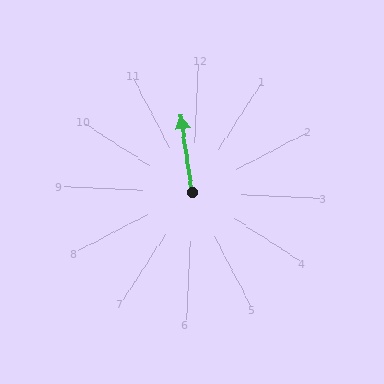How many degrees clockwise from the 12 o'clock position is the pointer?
Approximately 349 degrees.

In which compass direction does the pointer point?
North.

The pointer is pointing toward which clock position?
Roughly 12 o'clock.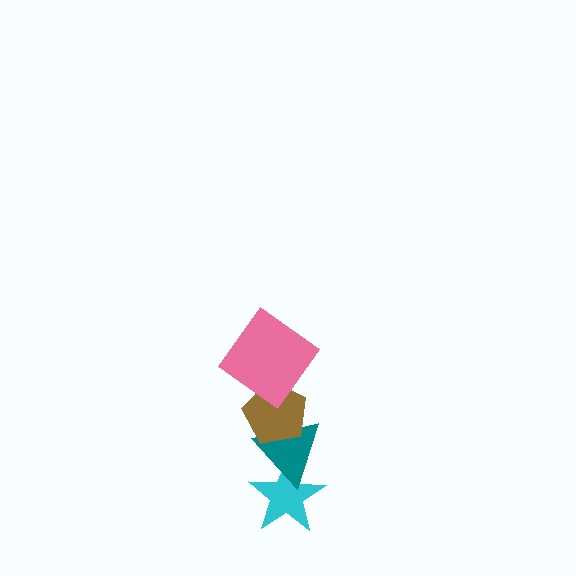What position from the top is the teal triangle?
The teal triangle is 3rd from the top.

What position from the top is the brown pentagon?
The brown pentagon is 2nd from the top.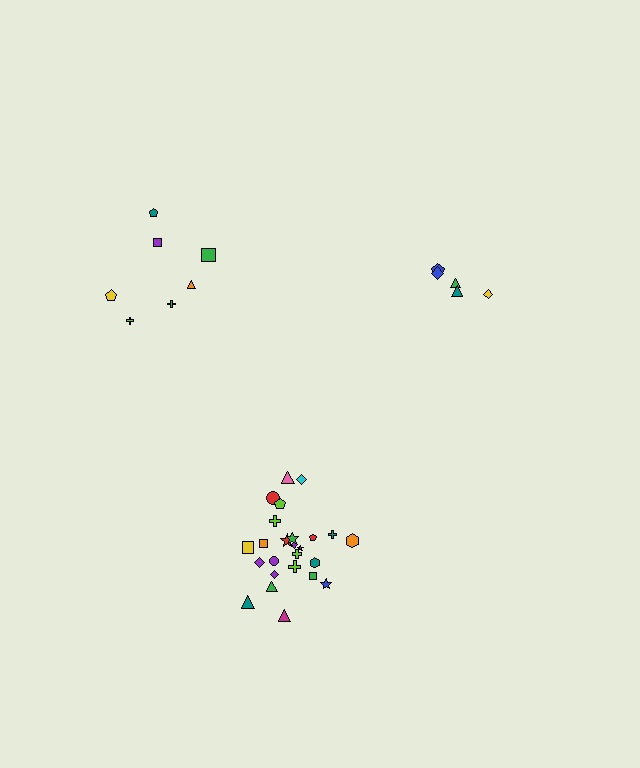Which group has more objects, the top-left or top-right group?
The top-left group.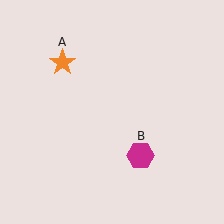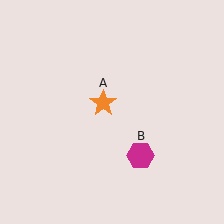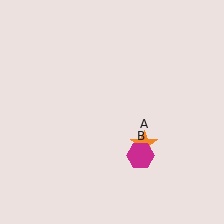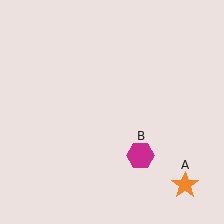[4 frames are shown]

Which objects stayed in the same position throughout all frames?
Magenta hexagon (object B) remained stationary.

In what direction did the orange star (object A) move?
The orange star (object A) moved down and to the right.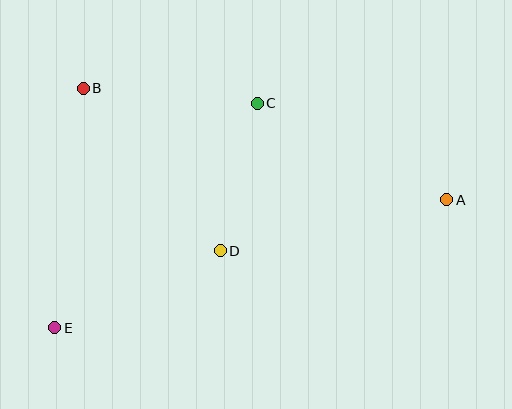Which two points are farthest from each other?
Points A and E are farthest from each other.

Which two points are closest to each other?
Points C and D are closest to each other.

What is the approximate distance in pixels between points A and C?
The distance between A and C is approximately 212 pixels.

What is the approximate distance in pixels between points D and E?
The distance between D and E is approximately 182 pixels.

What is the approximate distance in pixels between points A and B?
The distance between A and B is approximately 380 pixels.